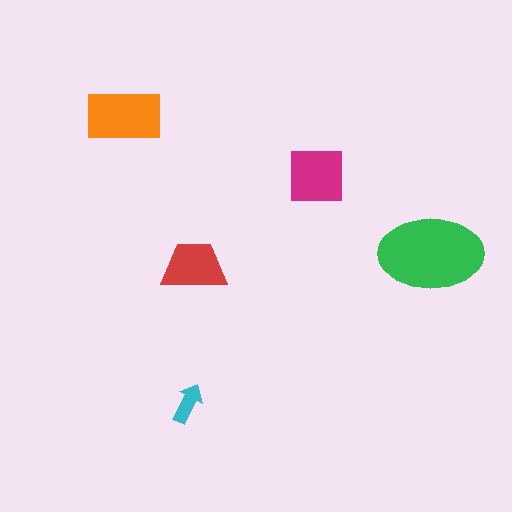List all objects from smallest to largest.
The cyan arrow, the red trapezoid, the magenta square, the orange rectangle, the green ellipse.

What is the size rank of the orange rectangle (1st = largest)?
2nd.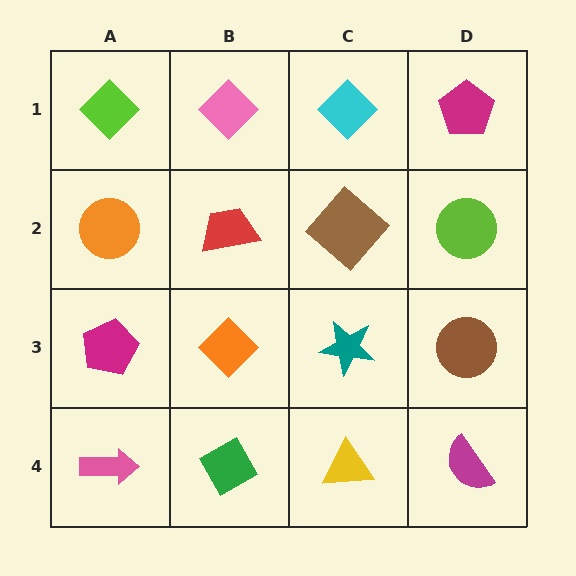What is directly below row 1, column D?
A lime circle.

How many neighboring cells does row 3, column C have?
4.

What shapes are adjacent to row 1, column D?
A lime circle (row 2, column D), a cyan diamond (row 1, column C).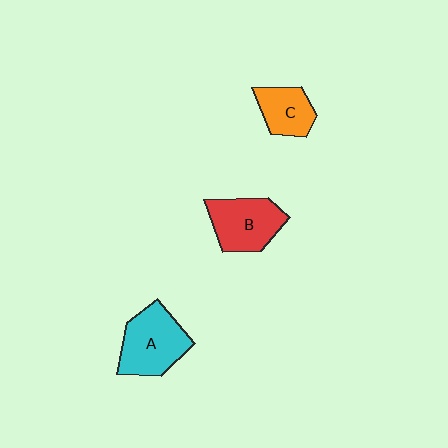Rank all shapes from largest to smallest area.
From largest to smallest: A (cyan), B (red), C (orange).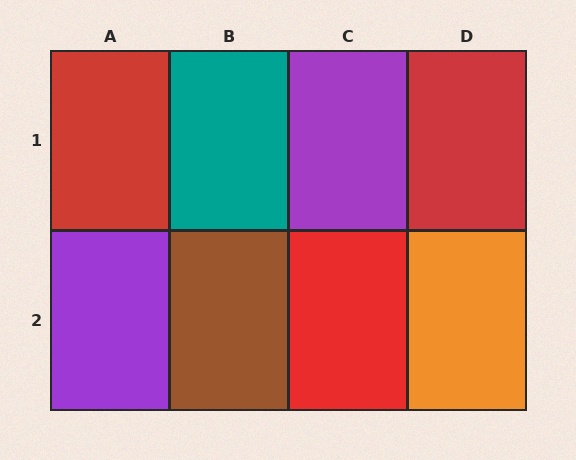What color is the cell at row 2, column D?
Orange.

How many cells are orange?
1 cell is orange.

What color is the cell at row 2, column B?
Brown.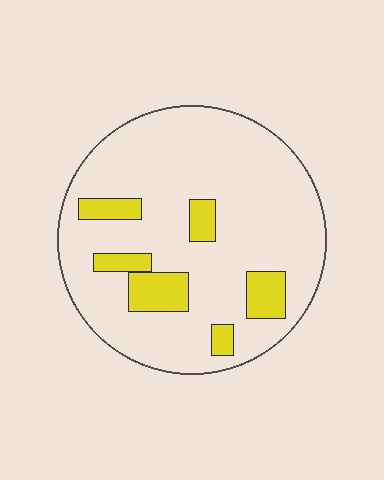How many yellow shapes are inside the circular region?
6.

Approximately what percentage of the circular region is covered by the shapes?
Approximately 15%.